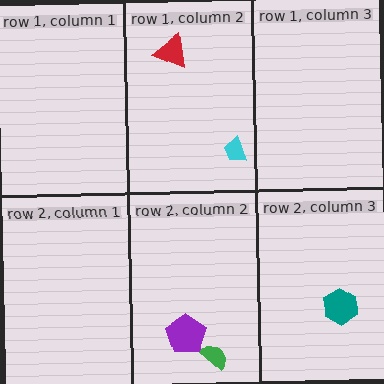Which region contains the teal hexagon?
The row 2, column 3 region.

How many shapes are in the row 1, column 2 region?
2.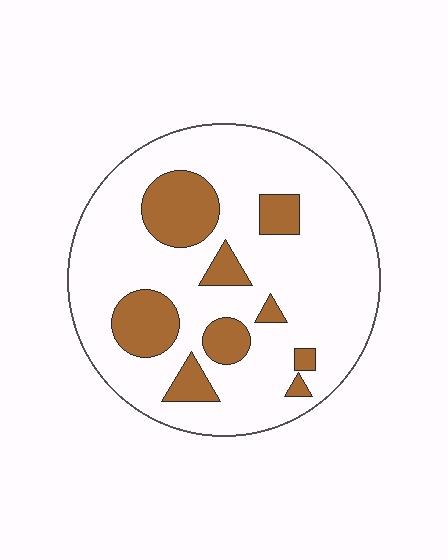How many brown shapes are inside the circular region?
9.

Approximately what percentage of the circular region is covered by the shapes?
Approximately 20%.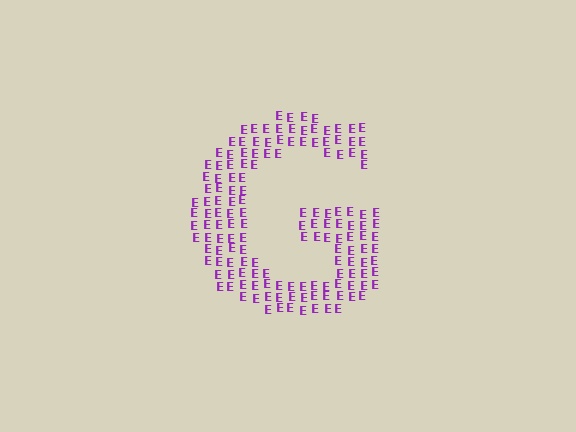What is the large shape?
The large shape is the letter G.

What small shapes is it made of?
It is made of small letter E's.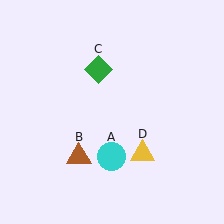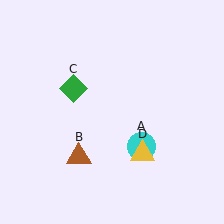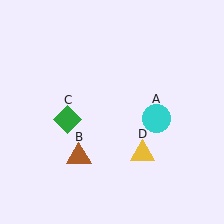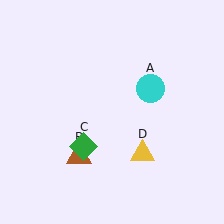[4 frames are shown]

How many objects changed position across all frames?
2 objects changed position: cyan circle (object A), green diamond (object C).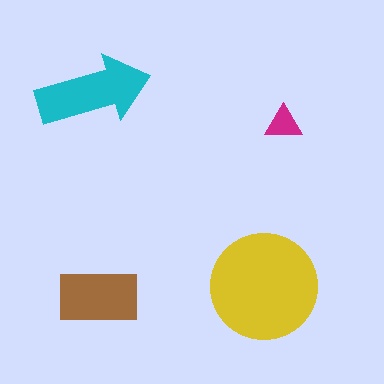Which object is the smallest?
The magenta triangle.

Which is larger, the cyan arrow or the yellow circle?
The yellow circle.